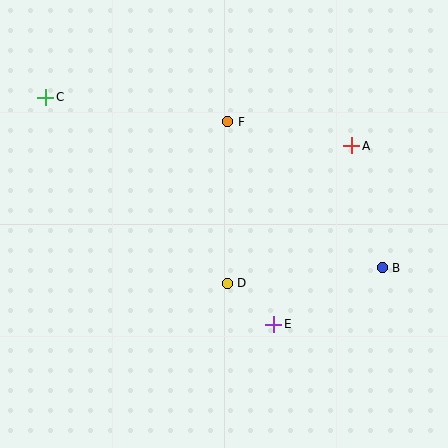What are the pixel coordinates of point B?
Point B is at (382, 268).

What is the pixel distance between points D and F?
The distance between D and F is 161 pixels.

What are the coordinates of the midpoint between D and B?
The midpoint between D and B is at (305, 275).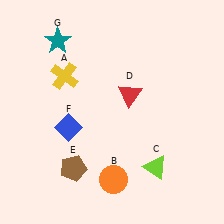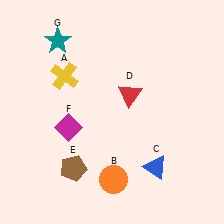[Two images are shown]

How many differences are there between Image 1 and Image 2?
There are 2 differences between the two images.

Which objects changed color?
C changed from lime to blue. F changed from blue to magenta.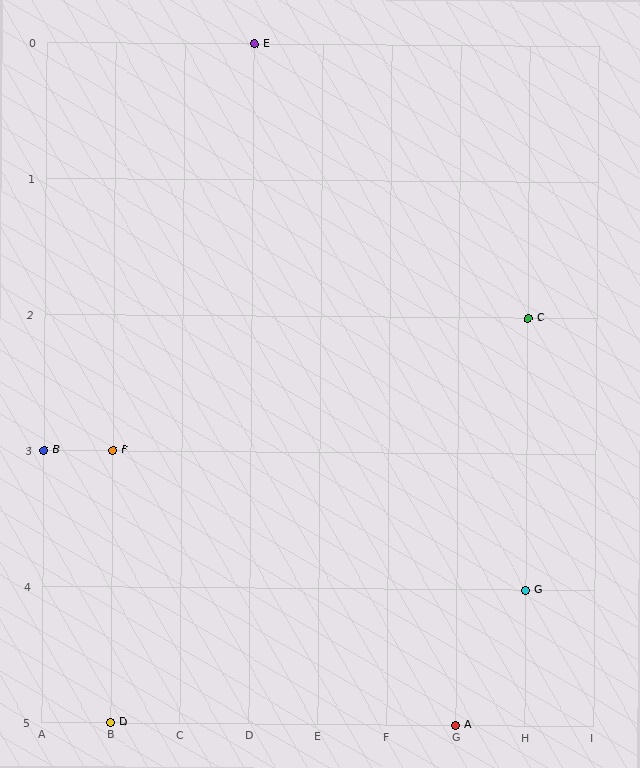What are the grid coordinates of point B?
Point B is at grid coordinates (A, 3).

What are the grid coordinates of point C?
Point C is at grid coordinates (H, 2).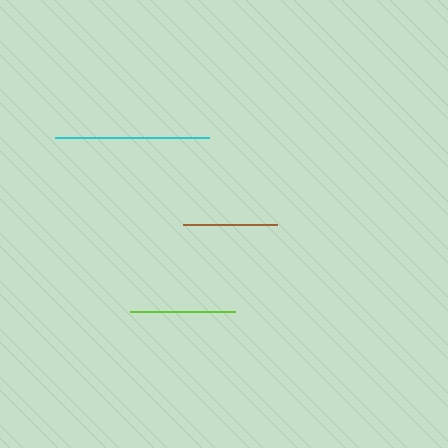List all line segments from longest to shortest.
From longest to shortest: cyan, lime, brown.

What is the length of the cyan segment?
The cyan segment is approximately 154 pixels long.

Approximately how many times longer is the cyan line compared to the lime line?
The cyan line is approximately 1.5 times the length of the lime line.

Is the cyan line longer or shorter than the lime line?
The cyan line is longer than the lime line.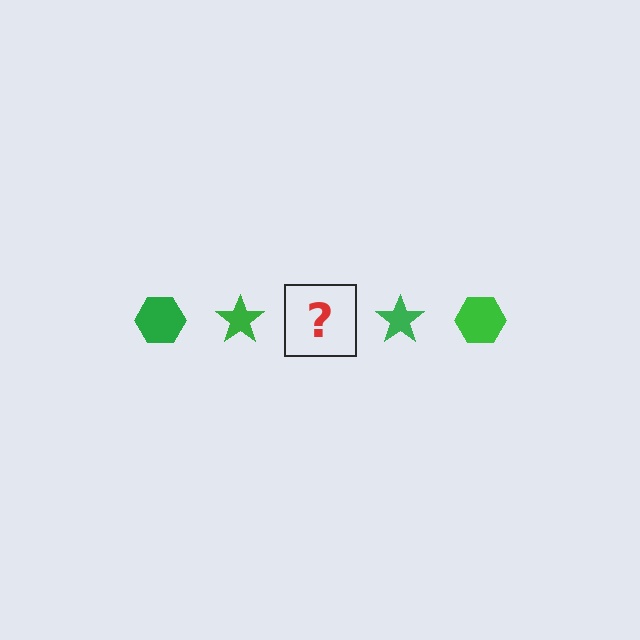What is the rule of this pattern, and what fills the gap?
The rule is that the pattern cycles through hexagon, star shapes in green. The gap should be filled with a green hexagon.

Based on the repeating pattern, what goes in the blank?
The blank should be a green hexagon.